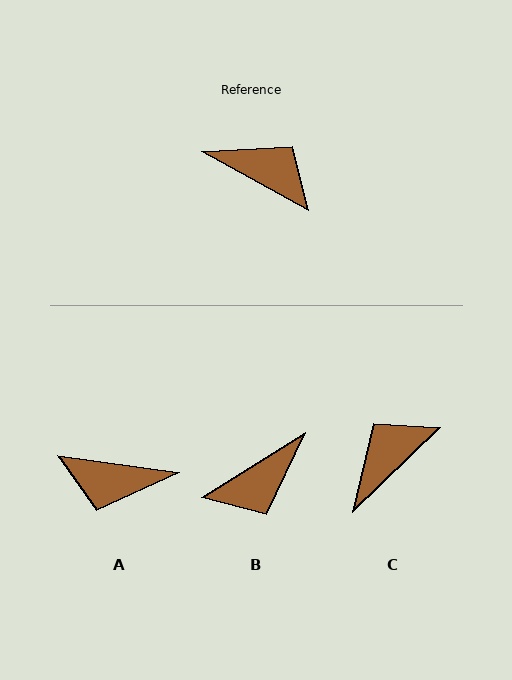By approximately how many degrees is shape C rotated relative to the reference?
Approximately 73 degrees counter-clockwise.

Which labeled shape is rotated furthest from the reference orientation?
A, about 159 degrees away.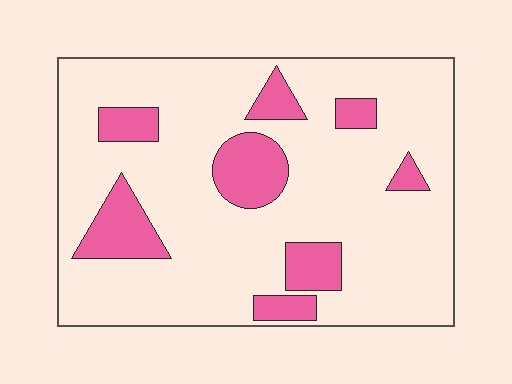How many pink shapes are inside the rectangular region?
8.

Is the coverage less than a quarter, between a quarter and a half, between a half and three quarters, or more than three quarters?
Less than a quarter.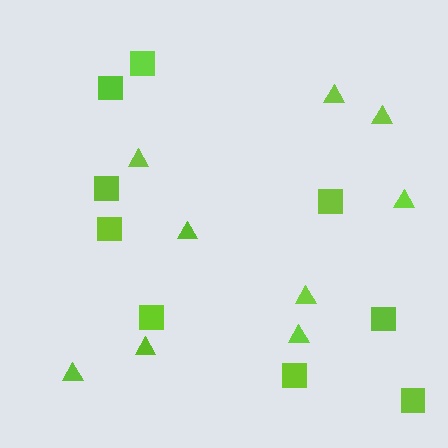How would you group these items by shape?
There are 2 groups: one group of triangles (9) and one group of squares (9).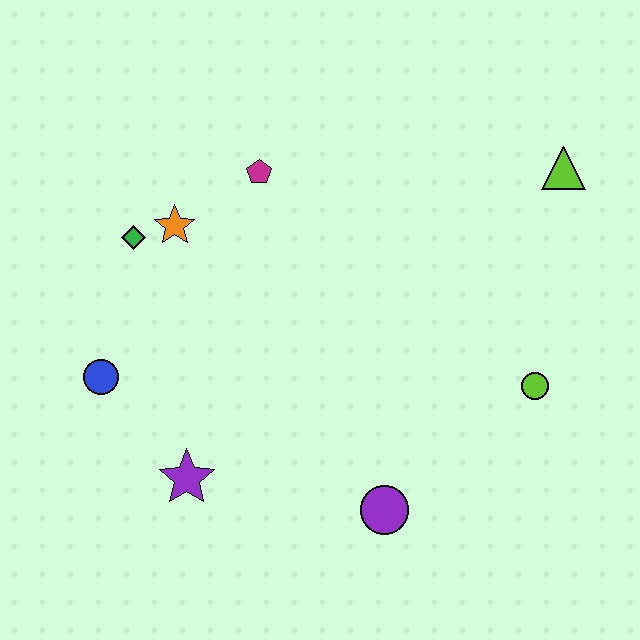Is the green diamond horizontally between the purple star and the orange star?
No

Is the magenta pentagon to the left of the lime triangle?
Yes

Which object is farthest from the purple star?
The lime triangle is farthest from the purple star.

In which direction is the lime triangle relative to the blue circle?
The lime triangle is to the right of the blue circle.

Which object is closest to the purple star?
The blue circle is closest to the purple star.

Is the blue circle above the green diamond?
No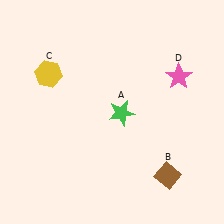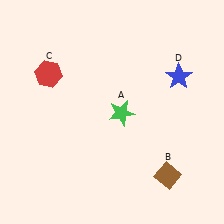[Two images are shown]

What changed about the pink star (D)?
In Image 1, D is pink. In Image 2, it changed to blue.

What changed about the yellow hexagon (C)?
In Image 1, C is yellow. In Image 2, it changed to red.